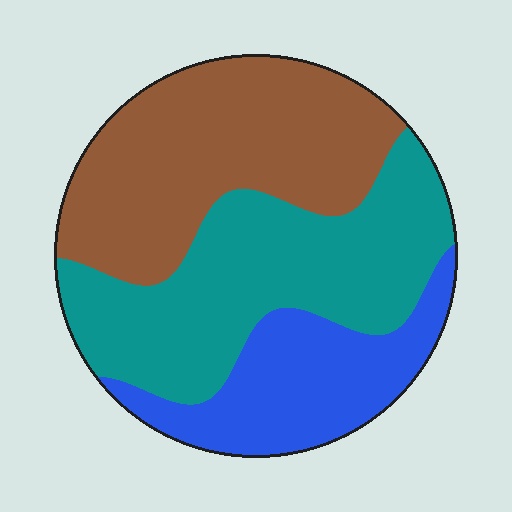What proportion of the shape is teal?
Teal covers roughly 40% of the shape.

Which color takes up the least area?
Blue, at roughly 25%.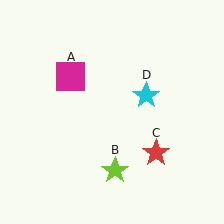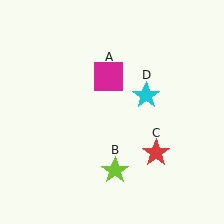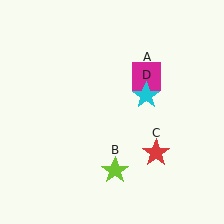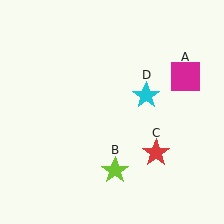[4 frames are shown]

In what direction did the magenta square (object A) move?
The magenta square (object A) moved right.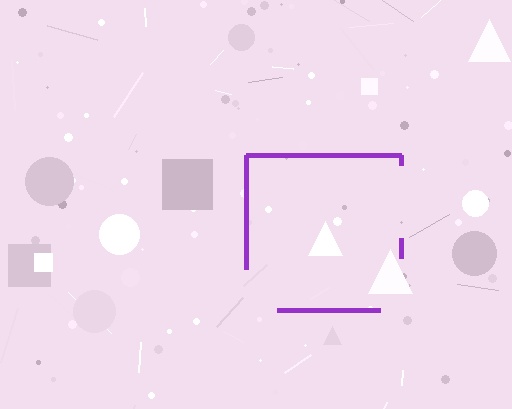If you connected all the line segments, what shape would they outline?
They would outline a square.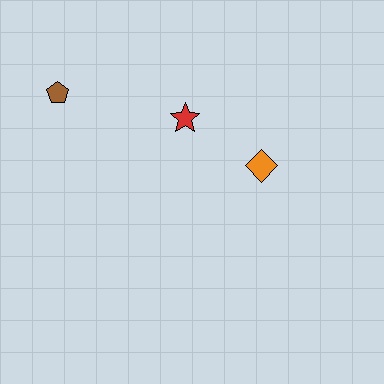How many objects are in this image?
There are 3 objects.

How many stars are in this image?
There is 1 star.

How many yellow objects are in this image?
There are no yellow objects.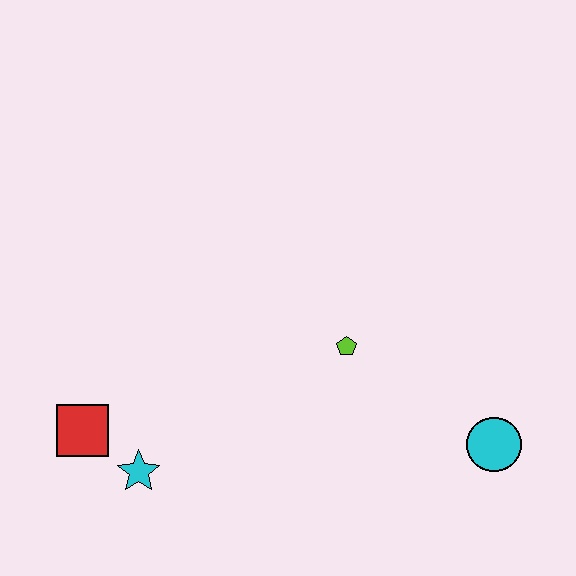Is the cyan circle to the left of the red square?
No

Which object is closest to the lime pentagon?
The cyan circle is closest to the lime pentagon.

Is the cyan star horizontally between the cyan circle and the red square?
Yes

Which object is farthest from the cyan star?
The cyan circle is farthest from the cyan star.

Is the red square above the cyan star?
Yes